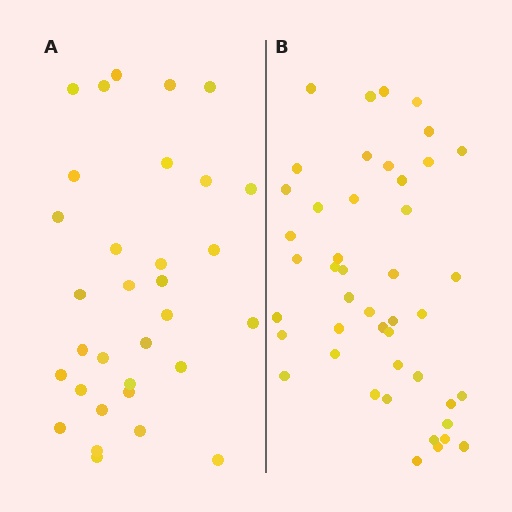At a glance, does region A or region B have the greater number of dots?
Region B (the right region) has more dots.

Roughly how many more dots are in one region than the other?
Region B has approximately 15 more dots than region A.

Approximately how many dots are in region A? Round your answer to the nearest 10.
About 30 dots. (The exact count is 32, which rounds to 30.)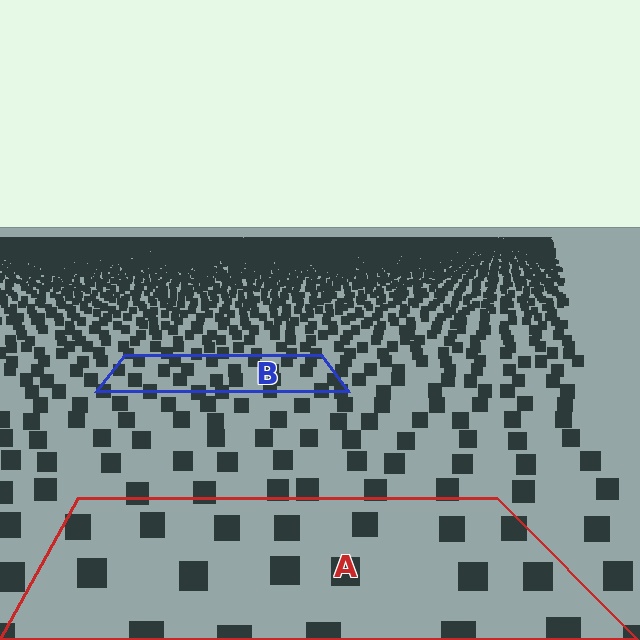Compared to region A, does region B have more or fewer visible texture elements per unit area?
Region B has more texture elements per unit area — they are packed more densely because it is farther away.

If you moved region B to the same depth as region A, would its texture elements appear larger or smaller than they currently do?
They would appear larger. At a closer depth, the same texture elements are projected at a bigger on-screen size.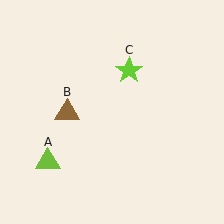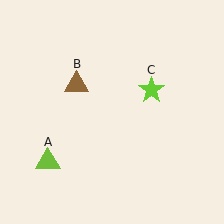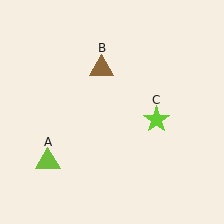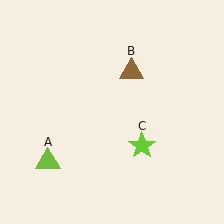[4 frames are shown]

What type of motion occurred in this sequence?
The brown triangle (object B), lime star (object C) rotated clockwise around the center of the scene.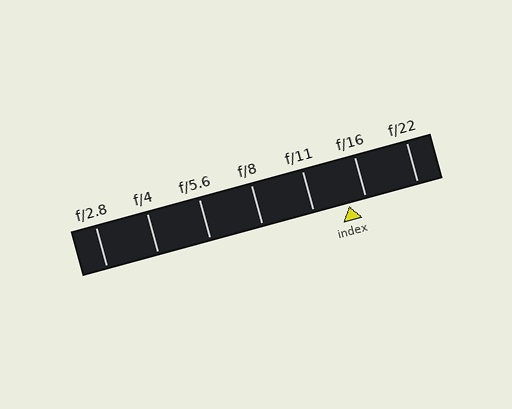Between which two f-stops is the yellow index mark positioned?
The index mark is between f/11 and f/16.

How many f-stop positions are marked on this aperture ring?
There are 7 f-stop positions marked.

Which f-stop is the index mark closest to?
The index mark is closest to f/16.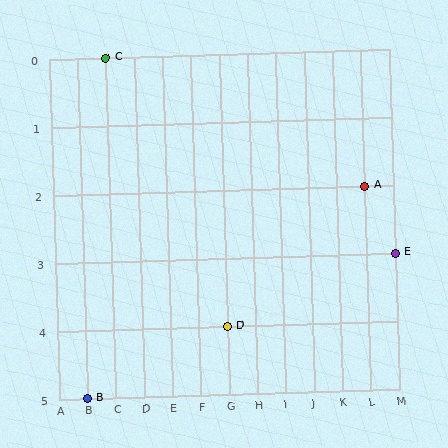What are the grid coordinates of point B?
Point B is at grid coordinates (B, 5).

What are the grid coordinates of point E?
Point E is at grid coordinates (M, 3).